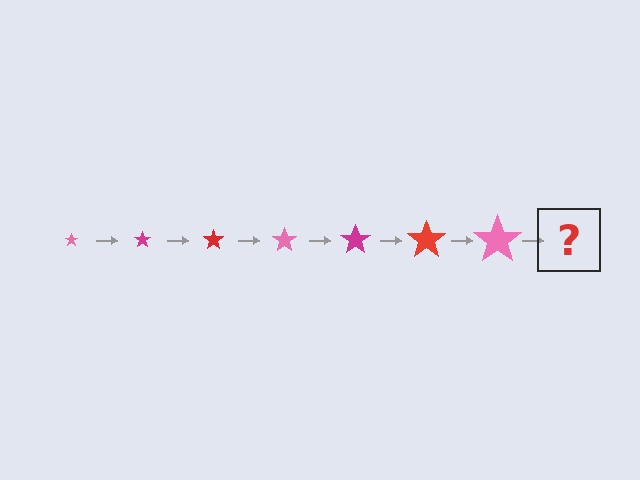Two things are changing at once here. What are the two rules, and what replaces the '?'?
The two rules are that the star grows larger each step and the color cycles through pink, magenta, and red. The '?' should be a magenta star, larger than the previous one.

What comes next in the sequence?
The next element should be a magenta star, larger than the previous one.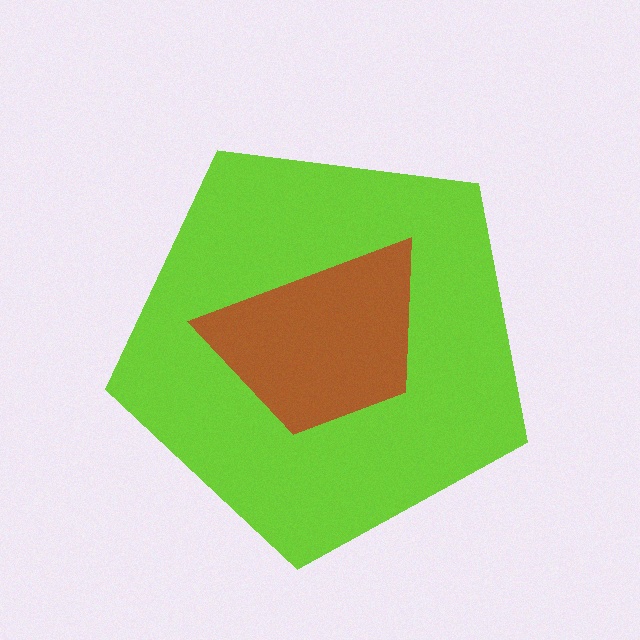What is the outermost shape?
The lime pentagon.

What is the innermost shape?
The brown trapezoid.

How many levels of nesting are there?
2.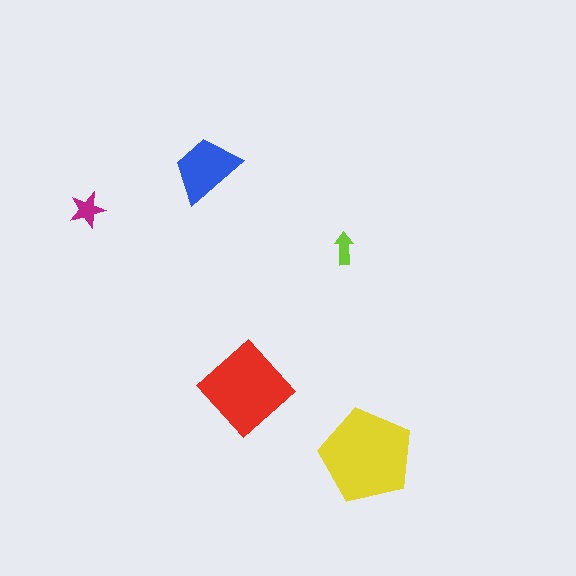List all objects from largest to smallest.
The yellow pentagon, the red diamond, the blue trapezoid, the magenta star, the lime arrow.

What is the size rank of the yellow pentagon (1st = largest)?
1st.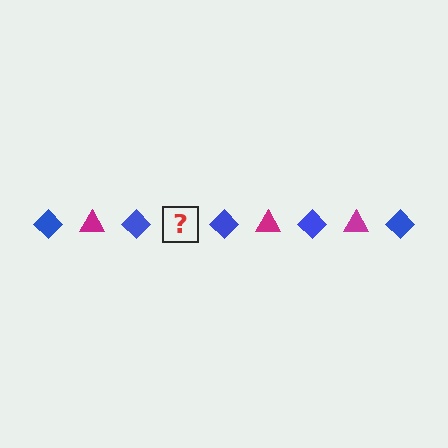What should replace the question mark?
The question mark should be replaced with a magenta triangle.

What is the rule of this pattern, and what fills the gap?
The rule is that the pattern alternates between blue diamond and magenta triangle. The gap should be filled with a magenta triangle.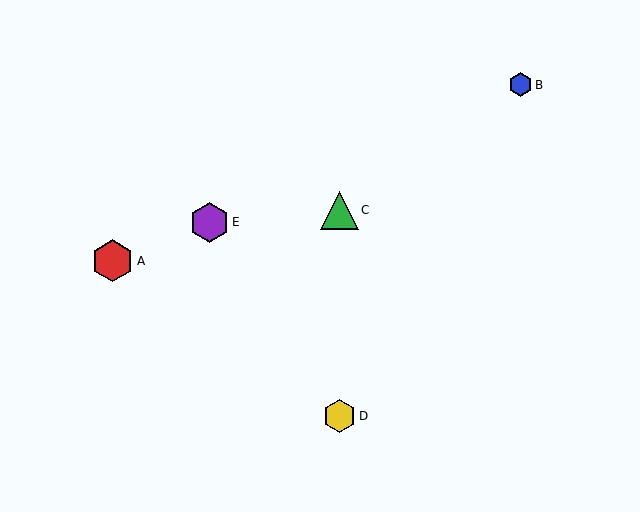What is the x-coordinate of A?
Object A is at x≈113.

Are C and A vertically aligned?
No, C is at x≈339 and A is at x≈113.